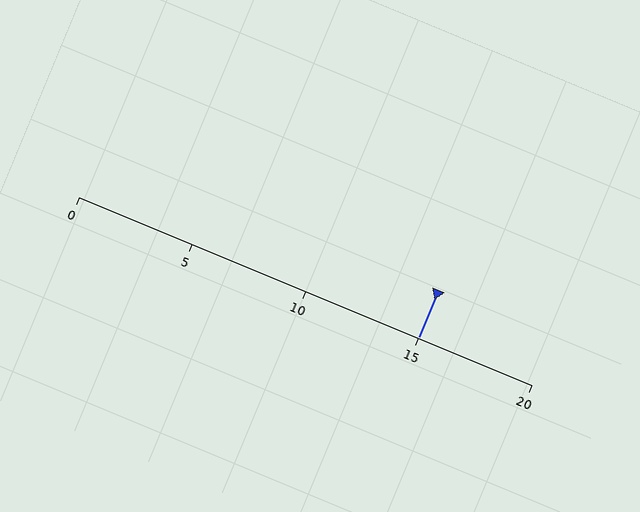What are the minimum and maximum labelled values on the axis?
The axis runs from 0 to 20.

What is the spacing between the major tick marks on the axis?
The major ticks are spaced 5 apart.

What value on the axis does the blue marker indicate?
The marker indicates approximately 15.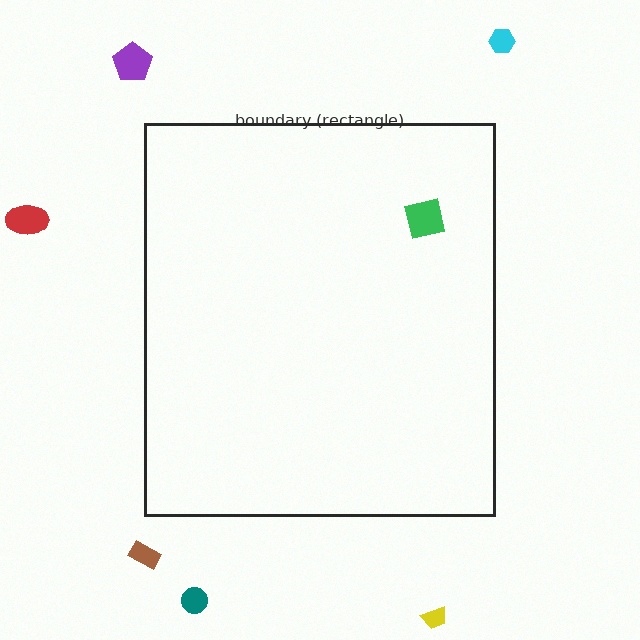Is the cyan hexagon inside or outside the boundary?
Outside.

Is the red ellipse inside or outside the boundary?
Outside.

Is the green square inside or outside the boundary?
Inside.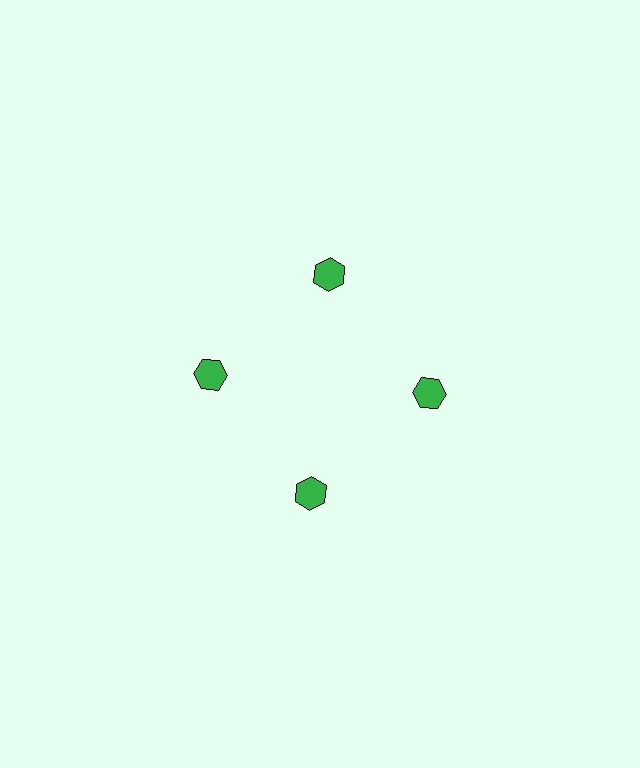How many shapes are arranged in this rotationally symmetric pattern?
There are 4 shapes, arranged in 4 groups of 1.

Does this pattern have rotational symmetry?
Yes, this pattern has 4-fold rotational symmetry. It looks the same after rotating 90 degrees around the center.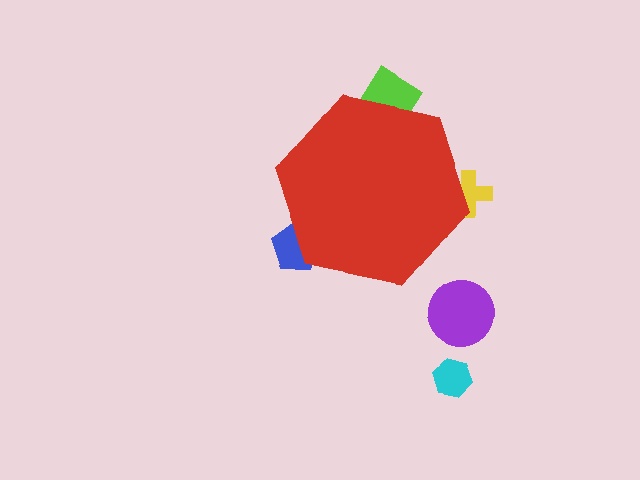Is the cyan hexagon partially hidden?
No, the cyan hexagon is fully visible.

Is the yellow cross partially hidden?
Yes, the yellow cross is partially hidden behind the red hexagon.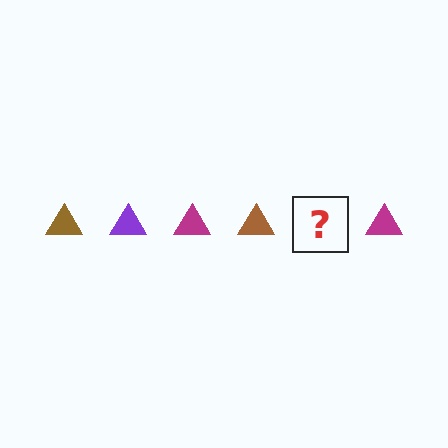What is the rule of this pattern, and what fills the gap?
The rule is that the pattern cycles through brown, purple, magenta triangles. The gap should be filled with a purple triangle.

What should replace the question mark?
The question mark should be replaced with a purple triangle.